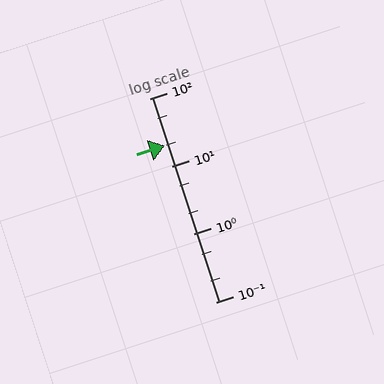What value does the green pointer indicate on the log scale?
The pointer indicates approximately 20.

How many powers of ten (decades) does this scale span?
The scale spans 3 decades, from 0.1 to 100.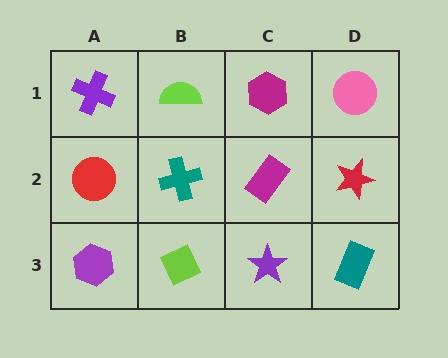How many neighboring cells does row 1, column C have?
3.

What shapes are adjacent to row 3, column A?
A red circle (row 2, column A), a lime diamond (row 3, column B).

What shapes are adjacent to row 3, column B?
A teal cross (row 2, column B), a purple hexagon (row 3, column A), a purple star (row 3, column C).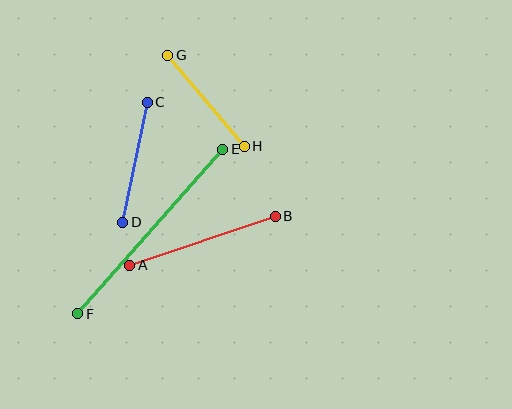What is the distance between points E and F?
The distance is approximately 220 pixels.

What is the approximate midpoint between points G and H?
The midpoint is at approximately (206, 101) pixels.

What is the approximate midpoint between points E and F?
The midpoint is at approximately (150, 231) pixels.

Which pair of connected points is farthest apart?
Points E and F are farthest apart.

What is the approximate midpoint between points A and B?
The midpoint is at approximately (203, 241) pixels.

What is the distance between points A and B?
The distance is approximately 153 pixels.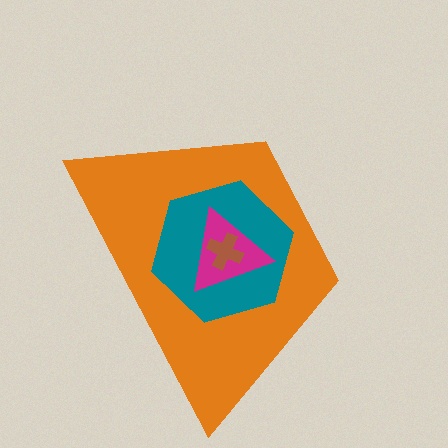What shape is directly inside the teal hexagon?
The magenta triangle.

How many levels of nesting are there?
4.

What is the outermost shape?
The orange trapezoid.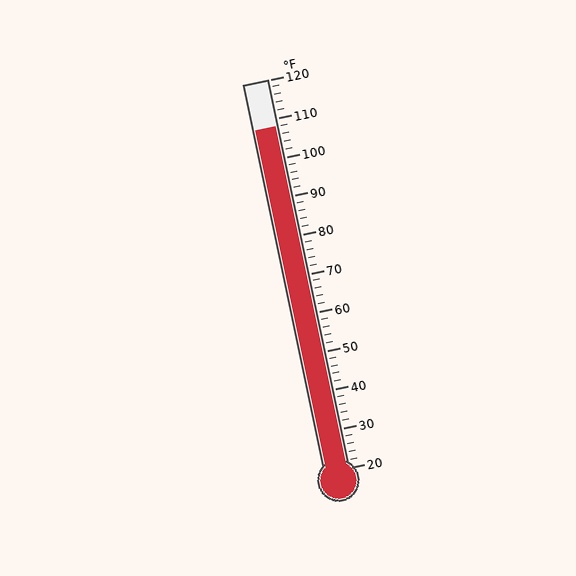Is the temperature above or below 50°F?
The temperature is above 50°F.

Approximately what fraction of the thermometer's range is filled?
The thermometer is filled to approximately 90% of its range.